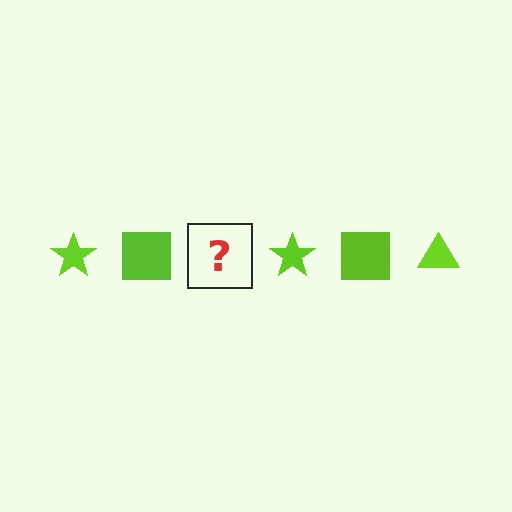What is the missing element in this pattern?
The missing element is a lime triangle.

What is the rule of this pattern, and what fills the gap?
The rule is that the pattern cycles through star, square, triangle shapes in lime. The gap should be filled with a lime triangle.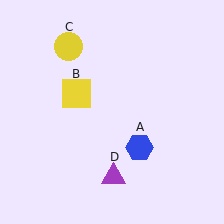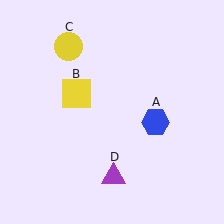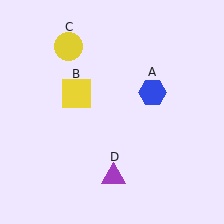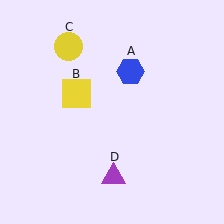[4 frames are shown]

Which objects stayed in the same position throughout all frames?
Yellow square (object B) and yellow circle (object C) and purple triangle (object D) remained stationary.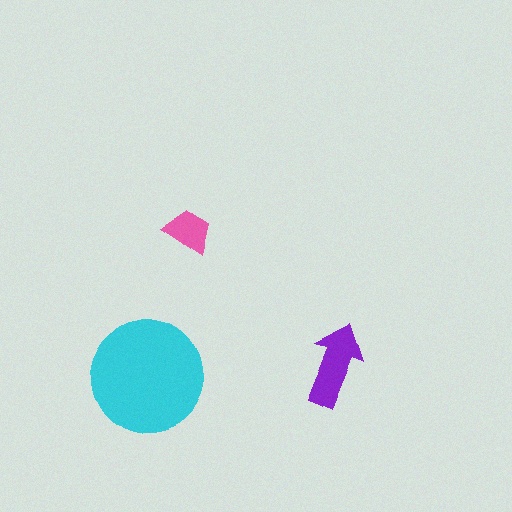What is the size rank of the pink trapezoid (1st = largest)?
3rd.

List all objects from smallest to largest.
The pink trapezoid, the purple arrow, the cyan circle.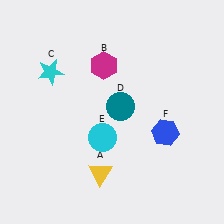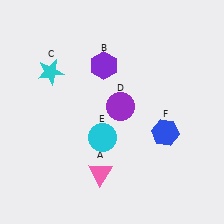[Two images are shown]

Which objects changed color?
A changed from yellow to pink. B changed from magenta to purple. D changed from teal to purple.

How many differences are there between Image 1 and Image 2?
There are 3 differences between the two images.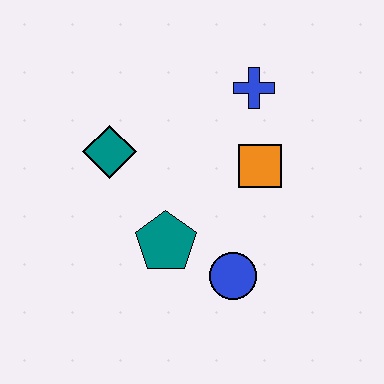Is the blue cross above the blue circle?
Yes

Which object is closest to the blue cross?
The orange square is closest to the blue cross.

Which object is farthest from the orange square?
The teal diamond is farthest from the orange square.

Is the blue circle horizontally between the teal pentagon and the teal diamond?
No